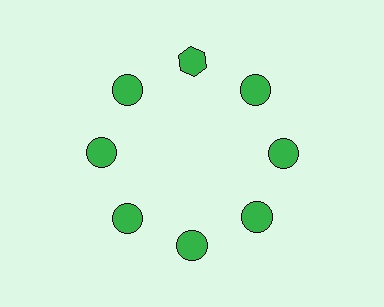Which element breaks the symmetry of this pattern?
The green hexagon at roughly the 12 o'clock position breaks the symmetry. All other shapes are green circles.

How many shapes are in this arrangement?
There are 8 shapes arranged in a ring pattern.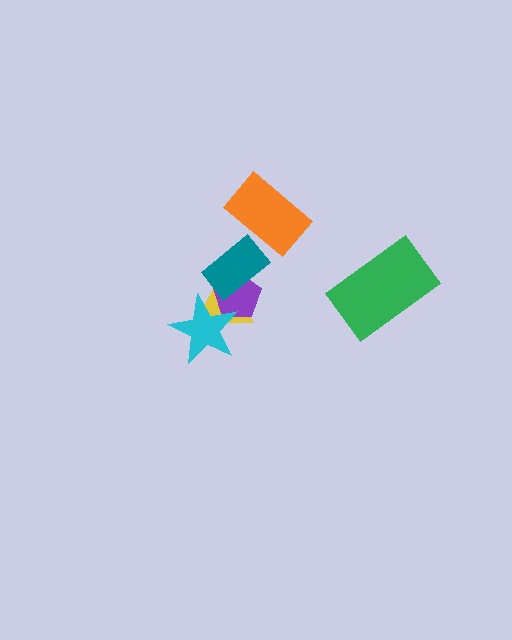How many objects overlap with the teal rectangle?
2 objects overlap with the teal rectangle.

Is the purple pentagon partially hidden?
Yes, it is partially covered by another shape.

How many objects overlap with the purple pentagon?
3 objects overlap with the purple pentagon.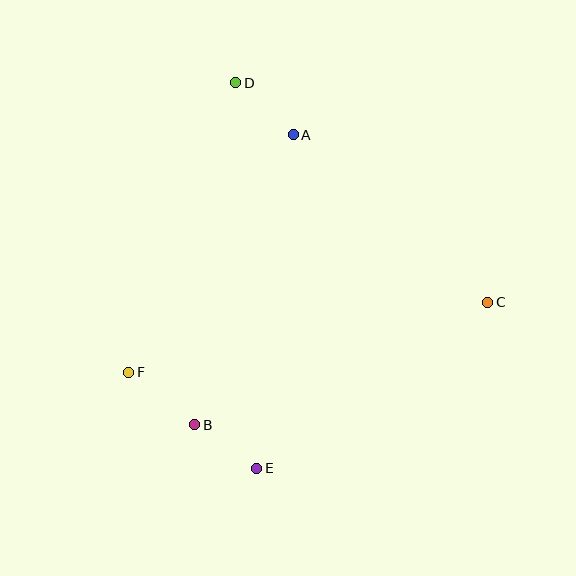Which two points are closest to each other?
Points B and E are closest to each other.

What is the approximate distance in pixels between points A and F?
The distance between A and F is approximately 289 pixels.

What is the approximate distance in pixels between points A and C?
The distance between A and C is approximately 257 pixels.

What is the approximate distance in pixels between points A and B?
The distance between A and B is approximately 306 pixels.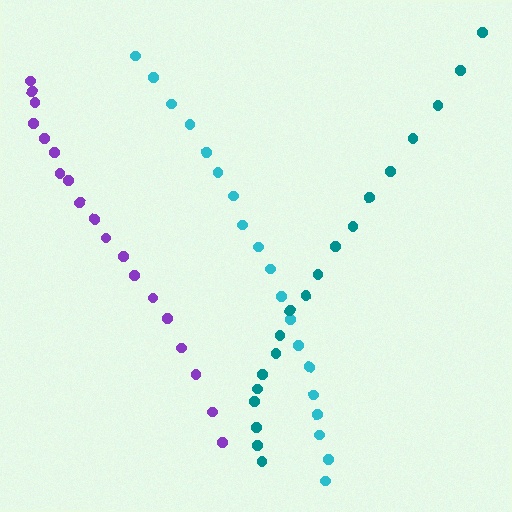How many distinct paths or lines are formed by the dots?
There are 3 distinct paths.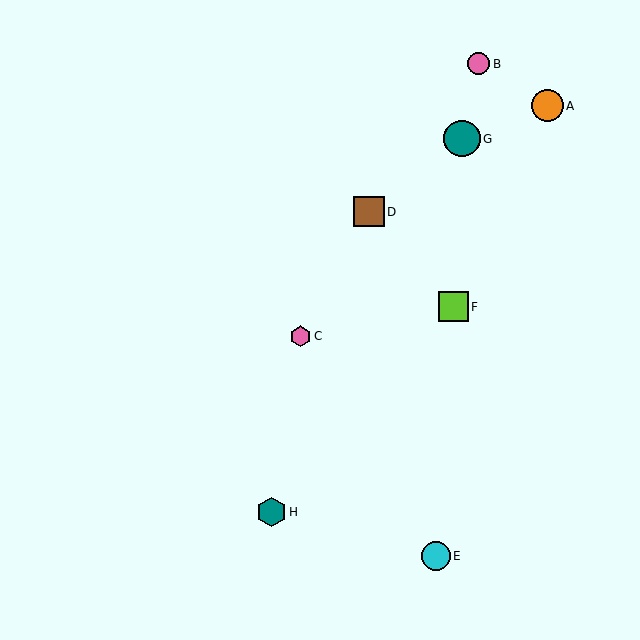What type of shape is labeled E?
Shape E is a cyan circle.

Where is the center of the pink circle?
The center of the pink circle is at (478, 64).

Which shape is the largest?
The teal circle (labeled G) is the largest.